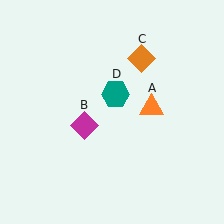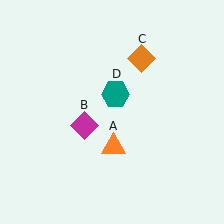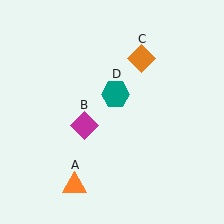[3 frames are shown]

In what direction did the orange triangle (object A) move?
The orange triangle (object A) moved down and to the left.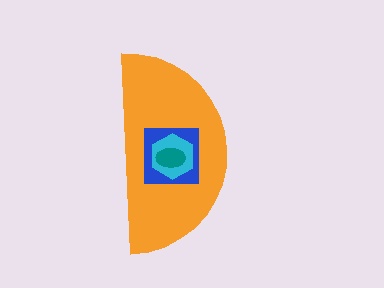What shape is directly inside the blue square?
The cyan hexagon.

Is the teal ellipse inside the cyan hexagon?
Yes.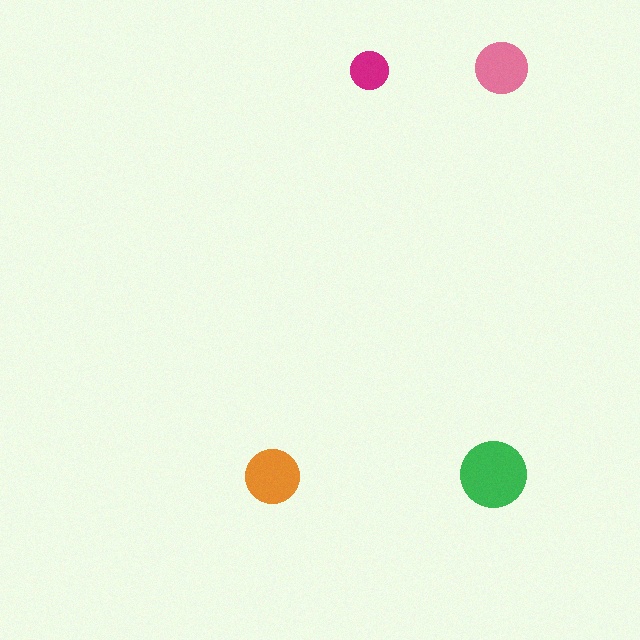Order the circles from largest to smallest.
the green one, the orange one, the pink one, the magenta one.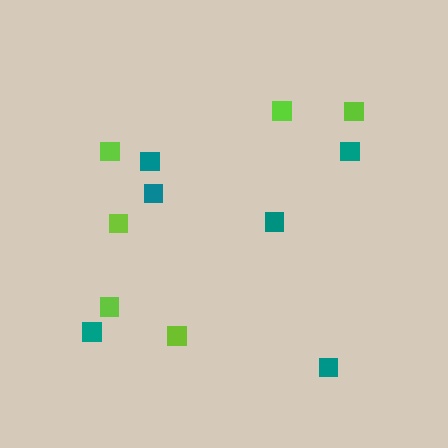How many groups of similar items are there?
There are 2 groups: one group of lime squares (6) and one group of teal squares (6).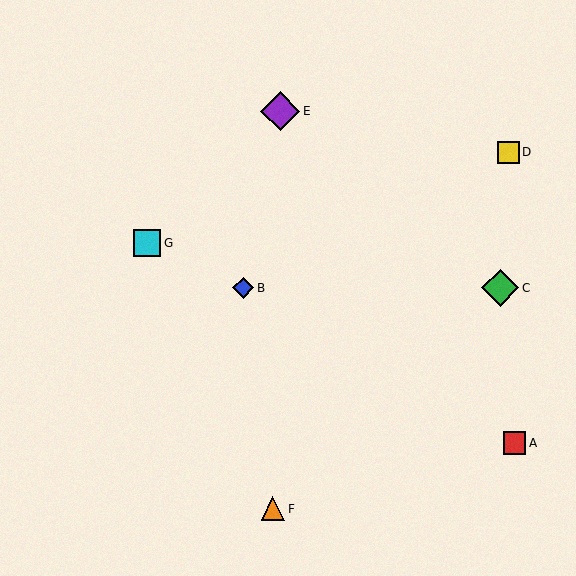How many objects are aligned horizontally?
2 objects (B, C) are aligned horizontally.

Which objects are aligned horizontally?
Objects B, C are aligned horizontally.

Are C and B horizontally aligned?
Yes, both are at y≈288.